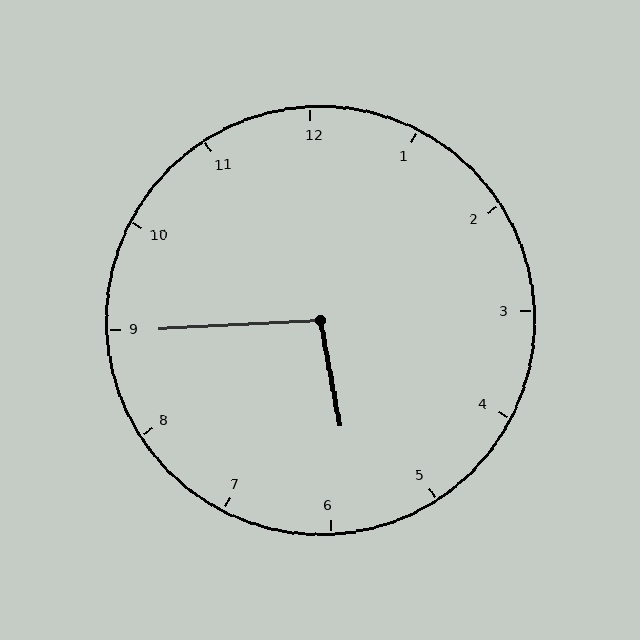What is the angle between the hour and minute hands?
Approximately 98 degrees.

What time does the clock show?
5:45.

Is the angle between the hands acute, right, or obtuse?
It is obtuse.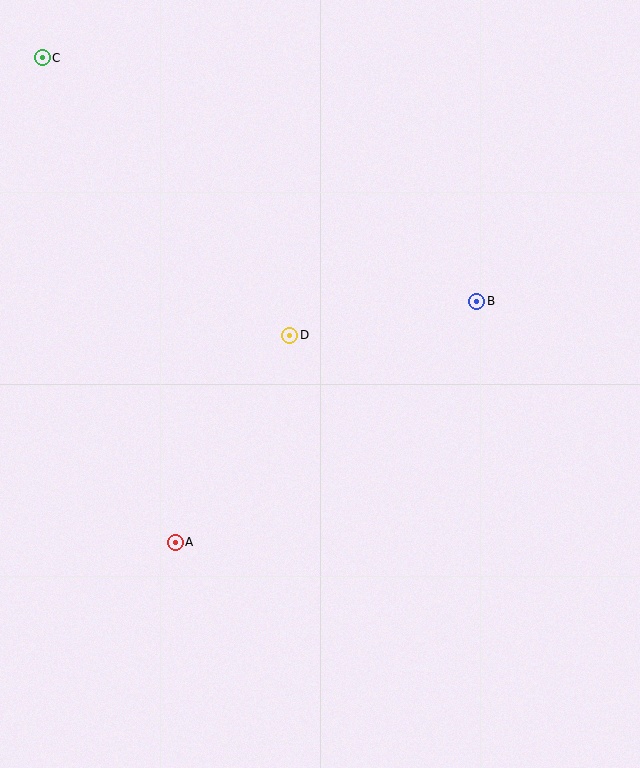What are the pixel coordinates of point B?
Point B is at (477, 301).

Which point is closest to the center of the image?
Point D at (290, 335) is closest to the center.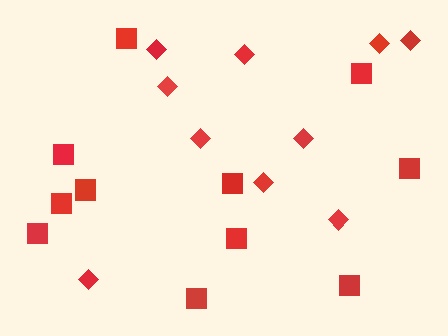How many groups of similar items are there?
There are 2 groups: one group of squares (11) and one group of diamonds (10).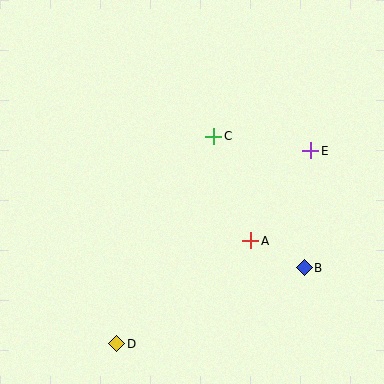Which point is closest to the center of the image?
Point C at (214, 136) is closest to the center.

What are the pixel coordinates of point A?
Point A is at (251, 241).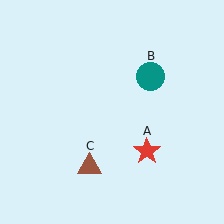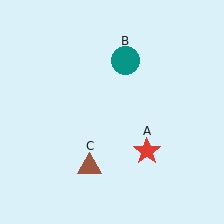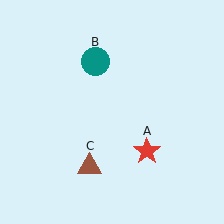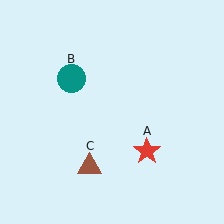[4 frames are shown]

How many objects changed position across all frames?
1 object changed position: teal circle (object B).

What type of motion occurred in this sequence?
The teal circle (object B) rotated counterclockwise around the center of the scene.